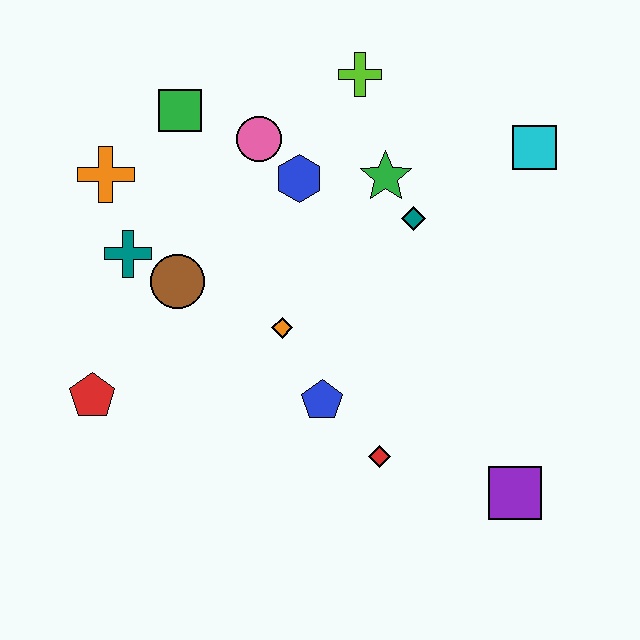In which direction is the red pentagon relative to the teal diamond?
The red pentagon is to the left of the teal diamond.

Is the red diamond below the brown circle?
Yes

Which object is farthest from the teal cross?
The purple square is farthest from the teal cross.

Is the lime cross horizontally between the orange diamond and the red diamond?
Yes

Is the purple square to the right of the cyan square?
No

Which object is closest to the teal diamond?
The green star is closest to the teal diamond.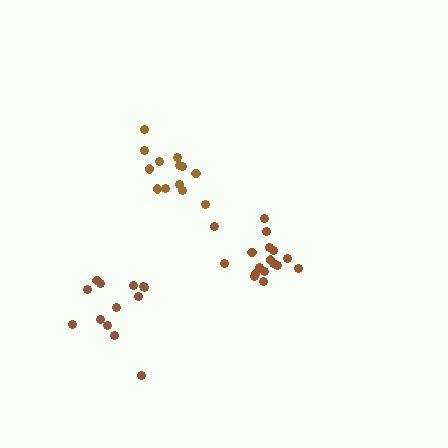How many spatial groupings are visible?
There are 3 spatial groupings.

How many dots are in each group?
Group 1: 13 dots, Group 2: 17 dots, Group 3: 13 dots (43 total).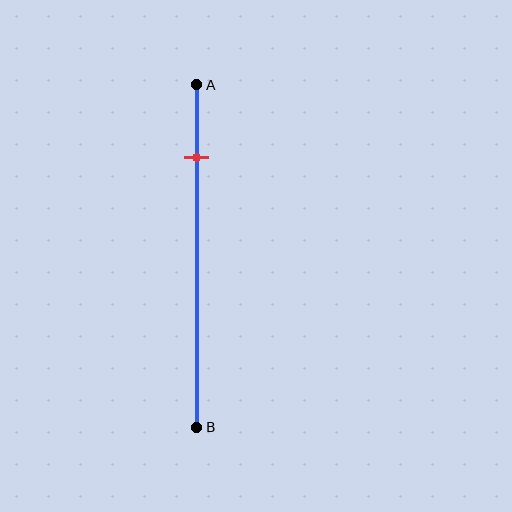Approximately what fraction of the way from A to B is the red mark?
The red mark is approximately 20% of the way from A to B.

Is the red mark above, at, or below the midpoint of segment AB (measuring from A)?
The red mark is above the midpoint of segment AB.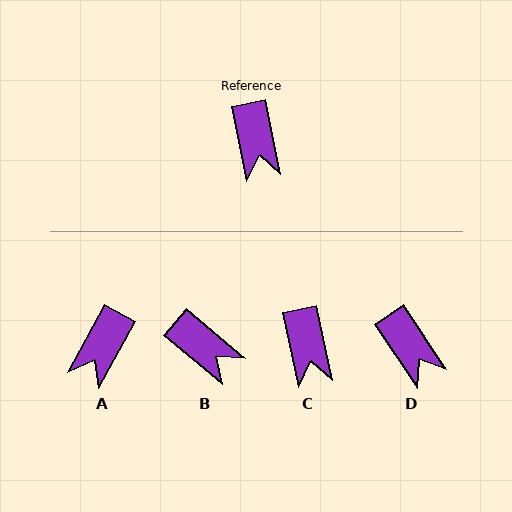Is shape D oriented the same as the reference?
No, it is off by about 22 degrees.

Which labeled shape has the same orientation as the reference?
C.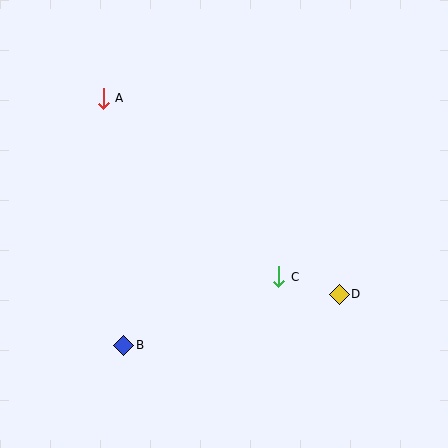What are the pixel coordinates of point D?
Point D is at (339, 294).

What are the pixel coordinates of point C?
Point C is at (279, 277).